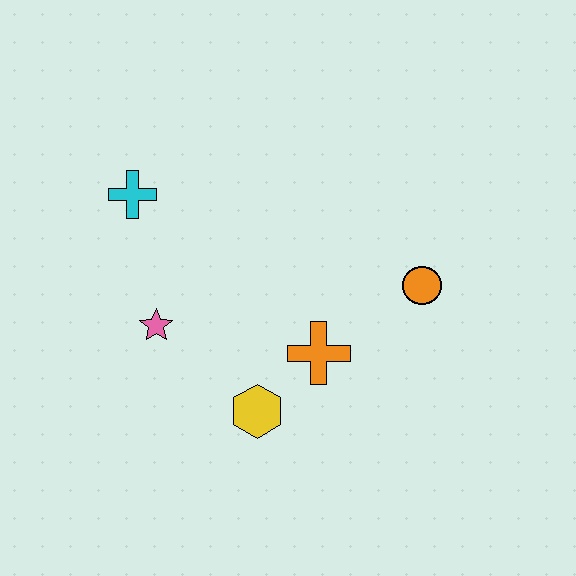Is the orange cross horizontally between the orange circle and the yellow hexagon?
Yes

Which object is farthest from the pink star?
The orange circle is farthest from the pink star.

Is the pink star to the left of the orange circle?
Yes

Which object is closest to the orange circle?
The orange cross is closest to the orange circle.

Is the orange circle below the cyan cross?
Yes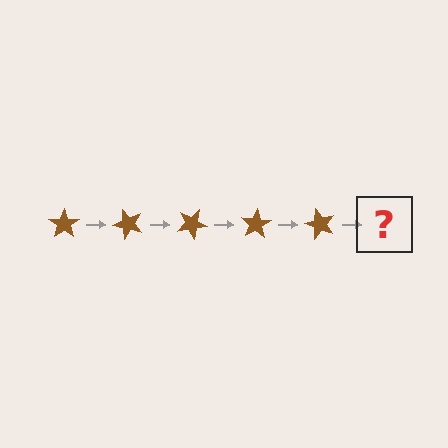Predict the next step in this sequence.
The next step is a brown star rotated 250 degrees.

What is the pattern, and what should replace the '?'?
The pattern is that the star rotates 50 degrees each step. The '?' should be a brown star rotated 250 degrees.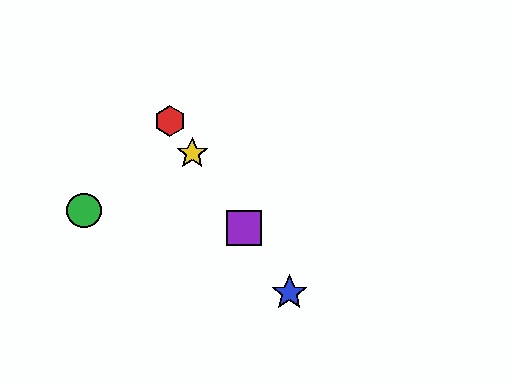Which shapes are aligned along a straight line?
The red hexagon, the blue star, the yellow star, the purple square are aligned along a straight line.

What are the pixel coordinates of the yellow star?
The yellow star is at (192, 153).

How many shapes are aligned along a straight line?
4 shapes (the red hexagon, the blue star, the yellow star, the purple square) are aligned along a straight line.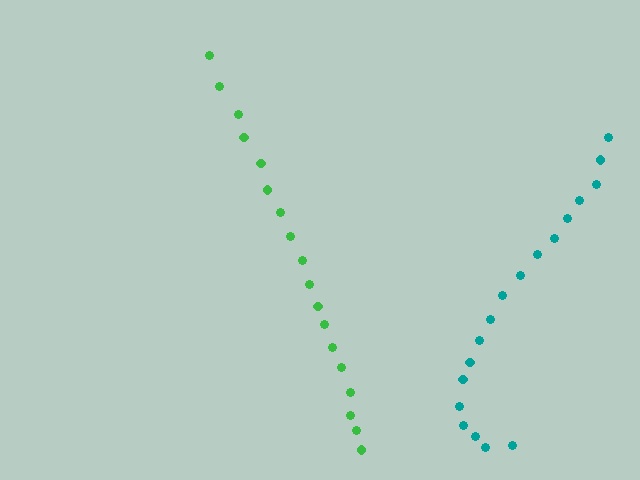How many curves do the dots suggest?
There are 2 distinct paths.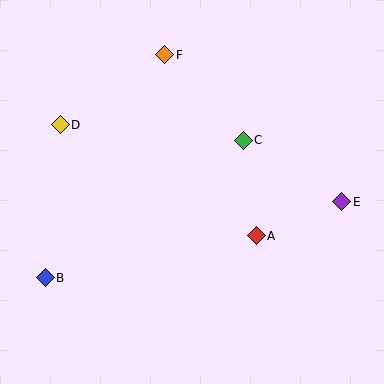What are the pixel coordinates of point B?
Point B is at (45, 278).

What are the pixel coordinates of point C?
Point C is at (243, 140).